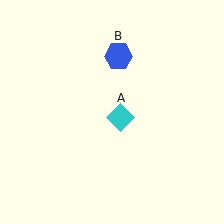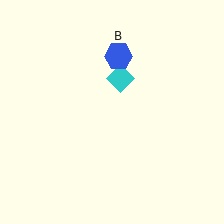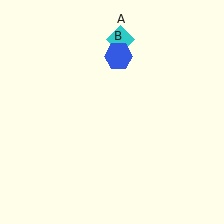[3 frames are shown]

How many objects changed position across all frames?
1 object changed position: cyan diamond (object A).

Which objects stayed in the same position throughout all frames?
Blue hexagon (object B) remained stationary.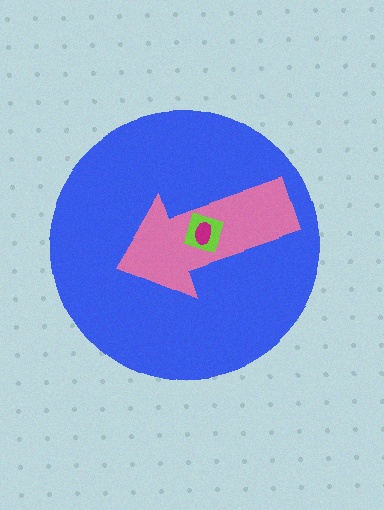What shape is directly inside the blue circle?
The pink arrow.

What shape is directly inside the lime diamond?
The magenta ellipse.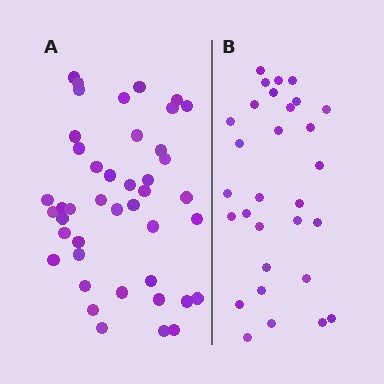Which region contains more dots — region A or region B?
Region A (the left region) has more dots.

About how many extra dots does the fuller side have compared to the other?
Region A has approximately 15 more dots than region B.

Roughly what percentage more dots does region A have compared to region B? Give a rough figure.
About 45% more.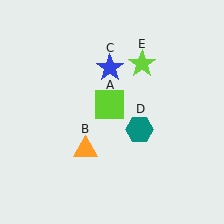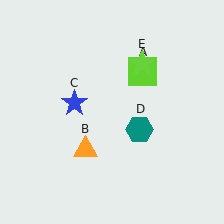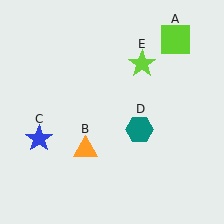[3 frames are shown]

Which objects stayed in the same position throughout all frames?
Orange triangle (object B) and teal hexagon (object D) and lime star (object E) remained stationary.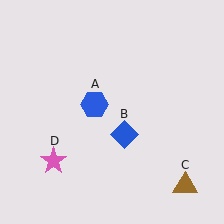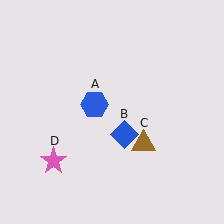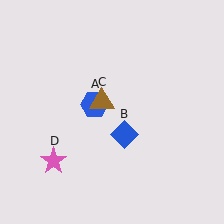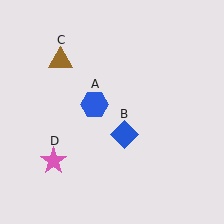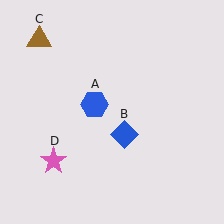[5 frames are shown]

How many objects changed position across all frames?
1 object changed position: brown triangle (object C).